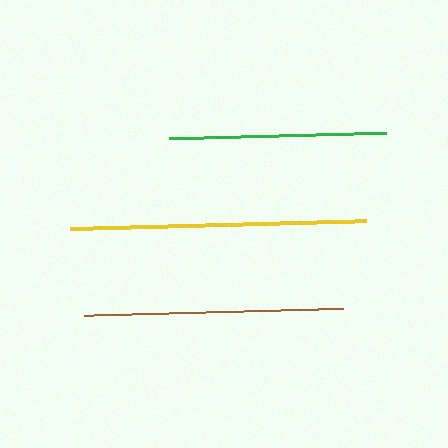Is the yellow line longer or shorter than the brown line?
The yellow line is longer than the brown line.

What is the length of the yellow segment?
The yellow segment is approximately 296 pixels long.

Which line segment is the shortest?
The green line is the shortest at approximately 218 pixels.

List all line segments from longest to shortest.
From longest to shortest: yellow, brown, green.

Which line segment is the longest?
The yellow line is the longest at approximately 296 pixels.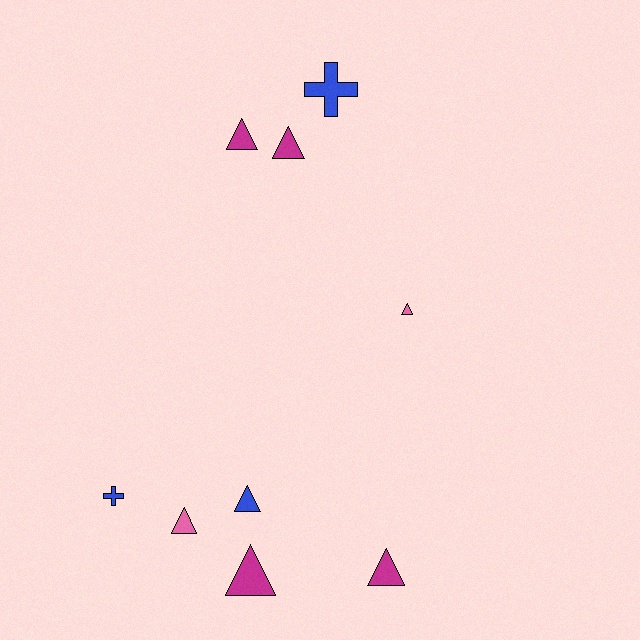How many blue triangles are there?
There is 1 blue triangle.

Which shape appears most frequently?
Triangle, with 7 objects.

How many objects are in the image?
There are 9 objects.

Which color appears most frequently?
Magenta, with 4 objects.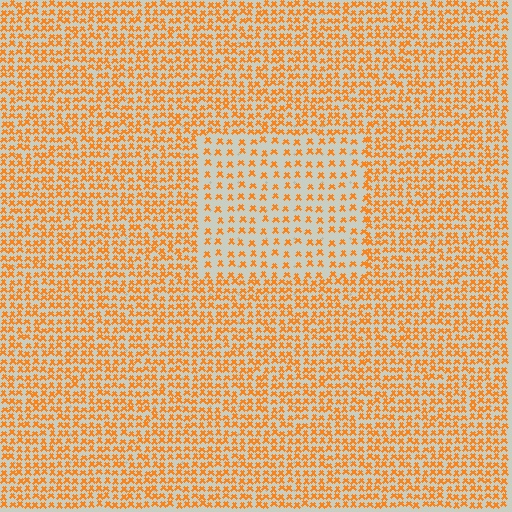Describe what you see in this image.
The image contains small orange elements arranged at two different densities. A rectangle-shaped region is visible where the elements are less densely packed than the surrounding area.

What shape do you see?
I see a rectangle.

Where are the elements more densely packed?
The elements are more densely packed outside the rectangle boundary.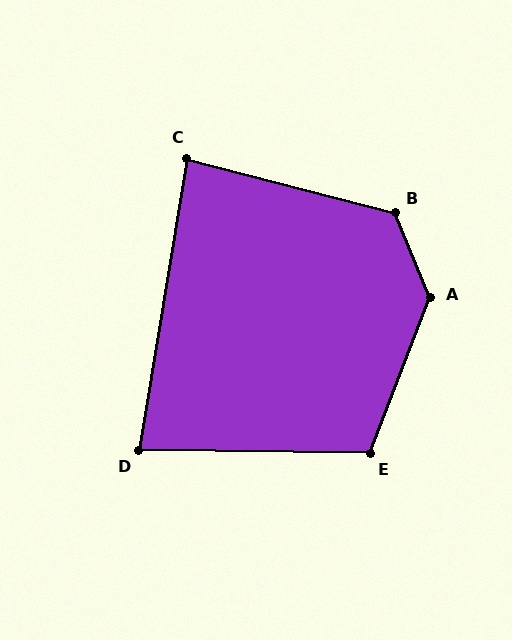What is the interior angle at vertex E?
Approximately 110 degrees (obtuse).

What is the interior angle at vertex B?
Approximately 127 degrees (obtuse).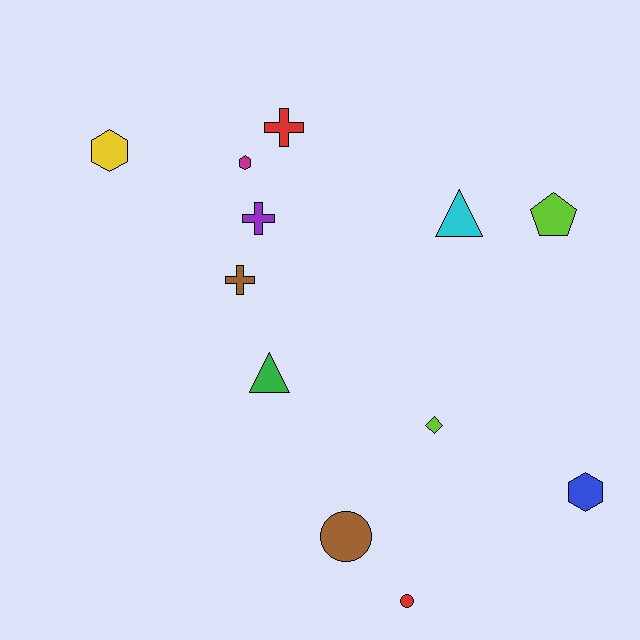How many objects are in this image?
There are 12 objects.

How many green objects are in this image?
There is 1 green object.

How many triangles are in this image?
There are 2 triangles.